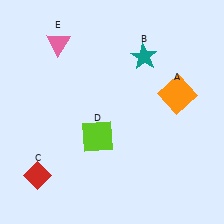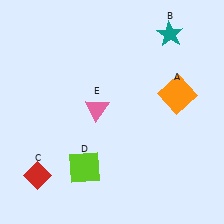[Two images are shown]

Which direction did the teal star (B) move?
The teal star (B) moved right.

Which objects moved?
The objects that moved are: the teal star (B), the lime square (D), the pink triangle (E).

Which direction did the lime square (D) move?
The lime square (D) moved down.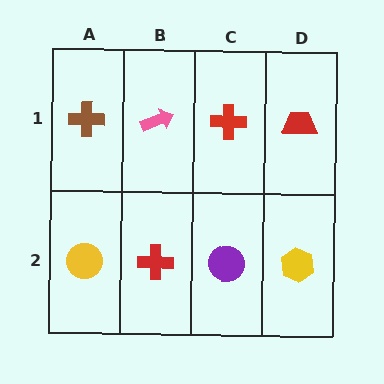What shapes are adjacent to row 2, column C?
A red cross (row 1, column C), a red cross (row 2, column B), a yellow hexagon (row 2, column D).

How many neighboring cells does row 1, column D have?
2.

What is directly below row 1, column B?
A red cross.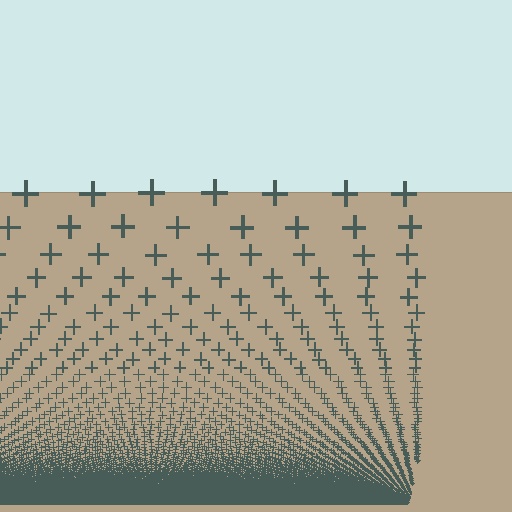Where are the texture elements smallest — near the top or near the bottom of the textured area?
Near the bottom.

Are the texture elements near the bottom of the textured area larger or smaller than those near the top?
Smaller. The gradient is inverted — elements near the bottom are smaller and denser.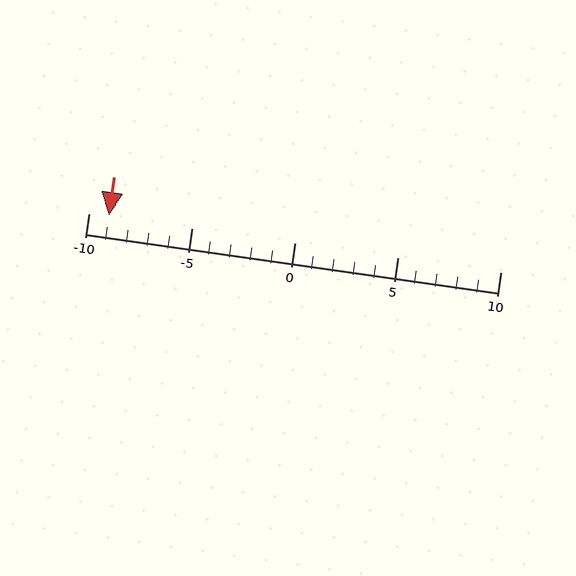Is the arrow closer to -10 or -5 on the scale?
The arrow is closer to -10.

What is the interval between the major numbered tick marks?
The major tick marks are spaced 5 units apart.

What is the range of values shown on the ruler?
The ruler shows values from -10 to 10.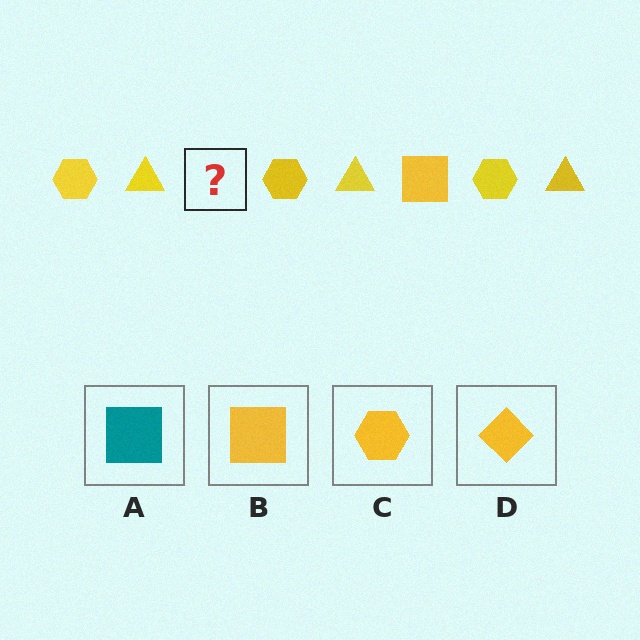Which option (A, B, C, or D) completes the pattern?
B.